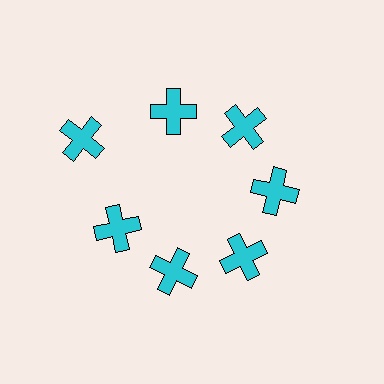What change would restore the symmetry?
The symmetry would be restored by moving it inward, back onto the ring so that all 7 crosses sit at equal angles and equal distance from the center.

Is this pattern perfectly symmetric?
No. The 7 cyan crosses are arranged in a ring, but one element near the 10 o'clock position is pushed outward from the center, breaking the 7-fold rotational symmetry.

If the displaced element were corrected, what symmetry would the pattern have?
It would have 7-fold rotational symmetry — the pattern would map onto itself every 51 degrees.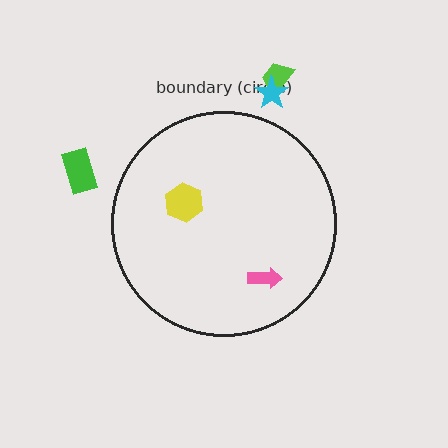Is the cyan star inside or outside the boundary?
Outside.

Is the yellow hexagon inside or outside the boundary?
Inside.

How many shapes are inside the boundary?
2 inside, 3 outside.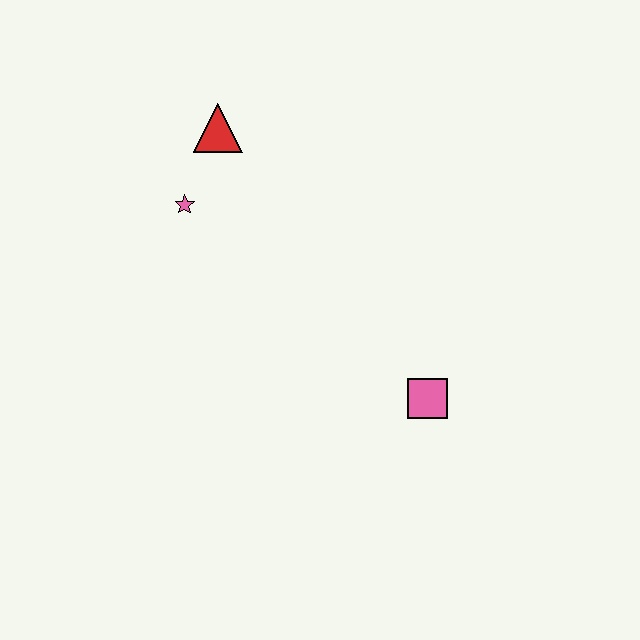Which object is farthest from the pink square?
The red triangle is farthest from the pink square.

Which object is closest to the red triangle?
The pink star is closest to the red triangle.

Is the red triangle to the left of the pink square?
Yes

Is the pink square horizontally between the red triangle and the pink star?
No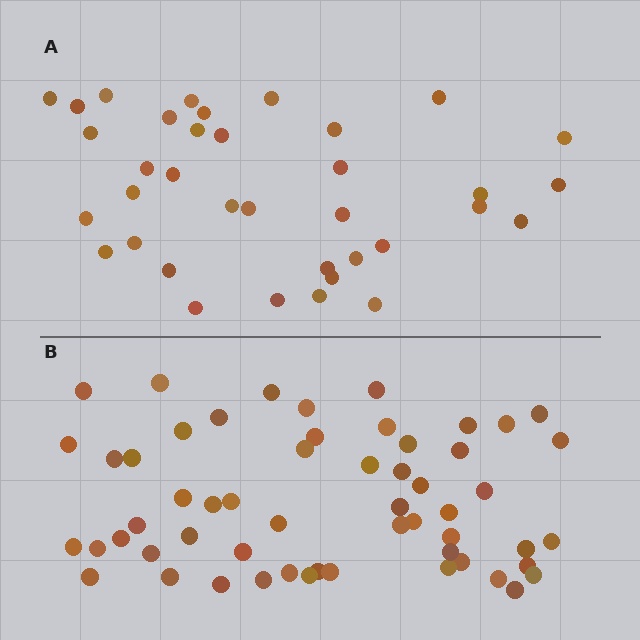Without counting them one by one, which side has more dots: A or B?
Region B (the bottom region) has more dots.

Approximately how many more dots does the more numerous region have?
Region B has approximately 20 more dots than region A.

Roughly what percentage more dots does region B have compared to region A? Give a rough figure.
About 55% more.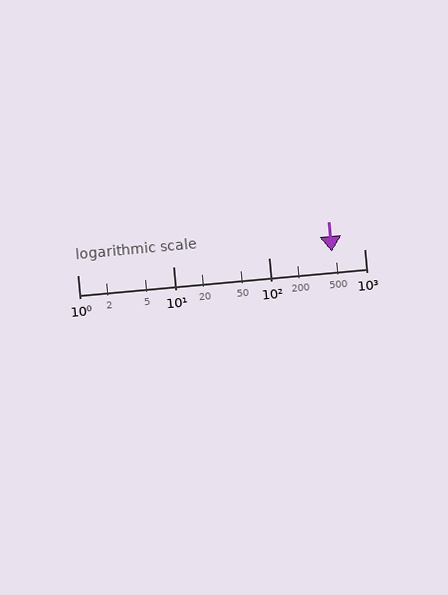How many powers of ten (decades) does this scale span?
The scale spans 3 decades, from 1 to 1000.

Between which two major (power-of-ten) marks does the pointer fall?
The pointer is between 100 and 1000.